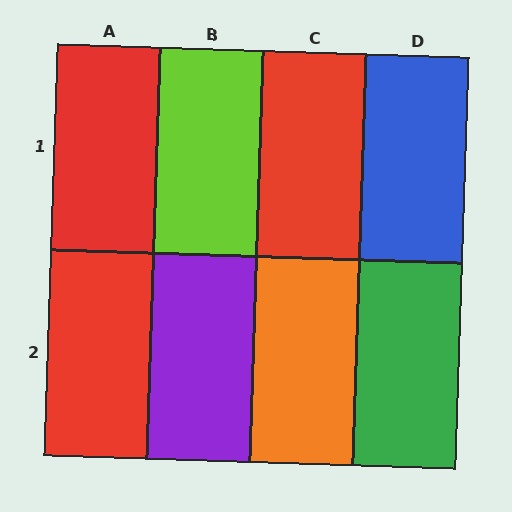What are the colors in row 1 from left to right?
Red, lime, red, blue.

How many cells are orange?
1 cell is orange.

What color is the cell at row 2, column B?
Purple.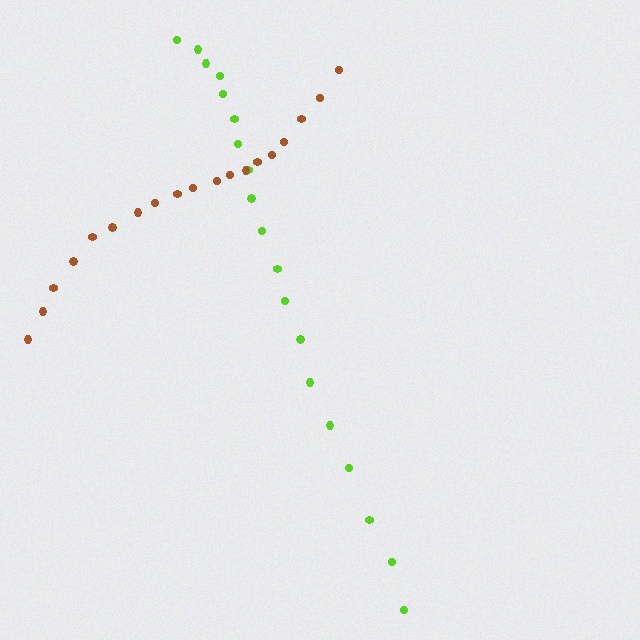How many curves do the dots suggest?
There are 2 distinct paths.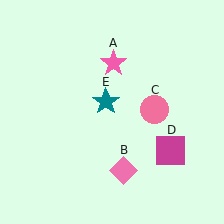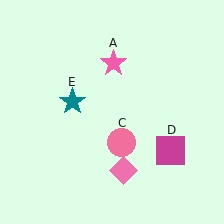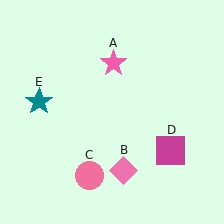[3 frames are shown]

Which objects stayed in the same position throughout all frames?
Pink star (object A) and pink diamond (object B) and magenta square (object D) remained stationary.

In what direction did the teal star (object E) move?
The teal star (object E) moved left.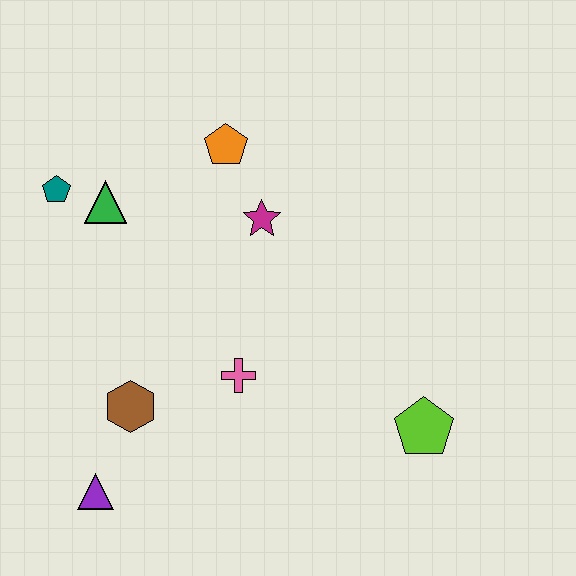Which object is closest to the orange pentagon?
The magenta star is closest to the orange pentagon.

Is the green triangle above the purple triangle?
Yes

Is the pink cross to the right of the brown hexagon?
Yes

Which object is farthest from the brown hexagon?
The lime pentagon is farthest from the brown hexagon.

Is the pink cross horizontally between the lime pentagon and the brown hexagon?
Yes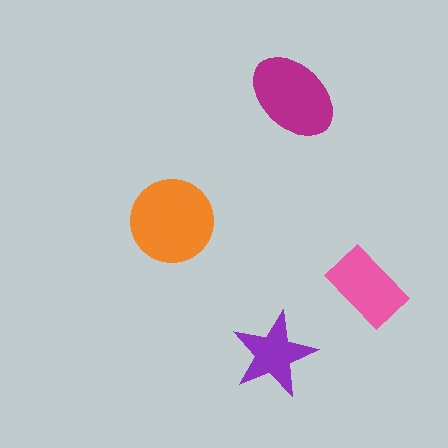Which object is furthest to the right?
The pink rectangle is rightmost.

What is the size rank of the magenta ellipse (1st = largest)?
2nd.